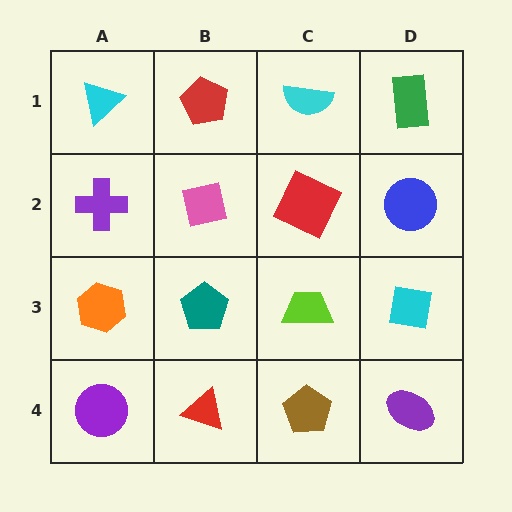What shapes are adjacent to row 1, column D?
A blue circle (row 2, column D), a cyan semicircle (row 1, column C).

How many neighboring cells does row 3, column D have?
3.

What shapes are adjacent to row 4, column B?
A teal pentagon (row 3, column B), a purple circle (row 4, column A), a brown pentagon (row 4, column C).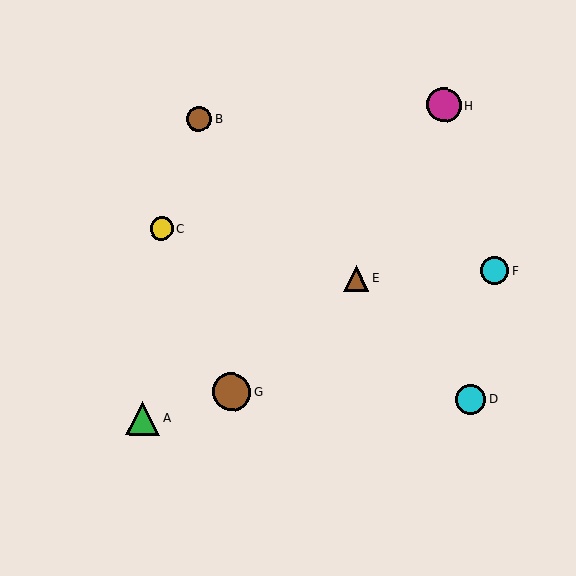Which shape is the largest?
The brown circle (labeled G) is the largest.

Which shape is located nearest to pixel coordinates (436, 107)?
The magenta circle (labeled H) at (444, 105) is nearest to that location.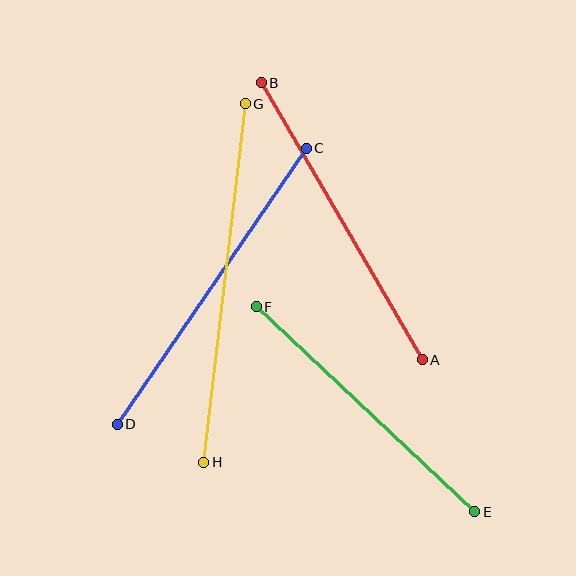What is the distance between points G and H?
The distance is approximately 361 pixels.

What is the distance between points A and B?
The distance is approximately 320 pixels.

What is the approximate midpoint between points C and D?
The midpoint is at approximately (212, 286) pixels.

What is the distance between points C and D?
The distance is approximately 334 pixels.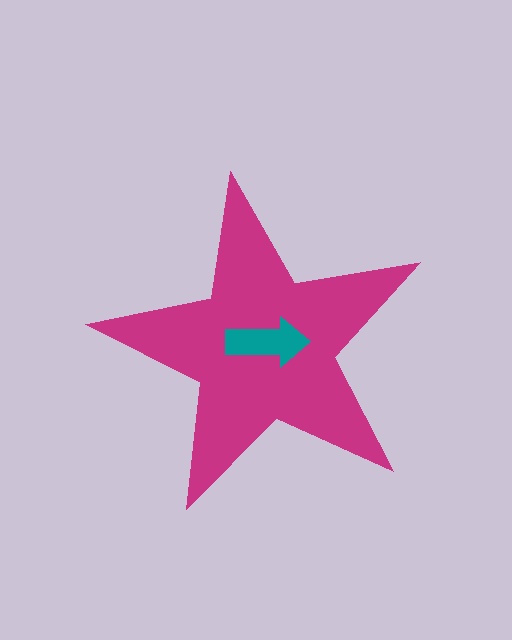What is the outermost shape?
The magenta star.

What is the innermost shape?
The teal arrow.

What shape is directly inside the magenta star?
The teal arrow.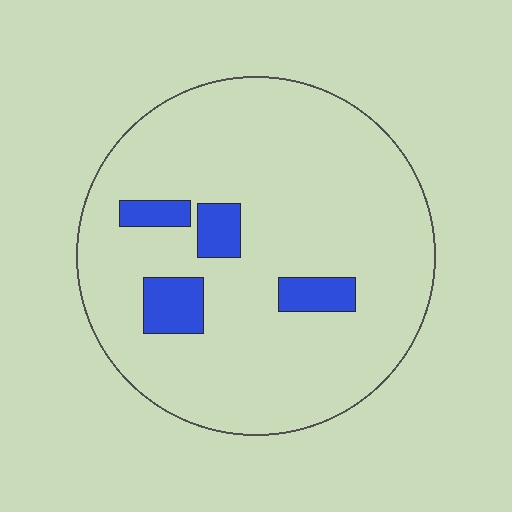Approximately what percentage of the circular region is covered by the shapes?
Approximately 10%.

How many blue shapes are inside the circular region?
4.